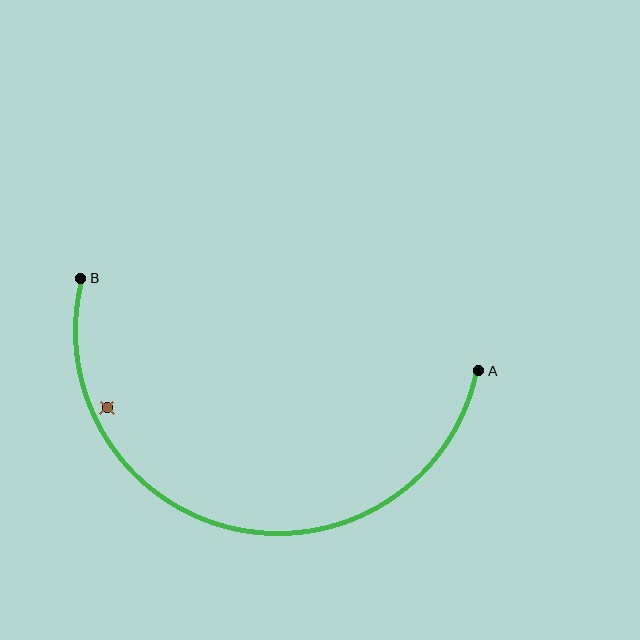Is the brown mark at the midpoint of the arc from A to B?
No — the brown mark does not lie on the arc at all. It sits slightly inside the curve.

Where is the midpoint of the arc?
The arc midpoint is the point on the curve farthest from the straight line joining A and B. It sits below that line.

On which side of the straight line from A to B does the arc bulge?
The arc bulges below the straight line connecting A and B.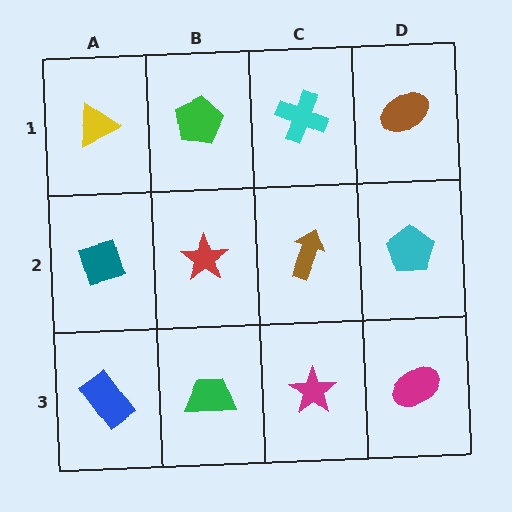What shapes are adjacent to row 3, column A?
A teal diamond (row 2, column A), a green trapezoid (row 3, column B).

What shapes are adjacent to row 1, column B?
A red star (row 2, column B), a yellow triangle (row 1, column A), a cyan cross (row 1, column C).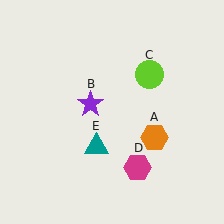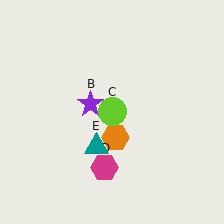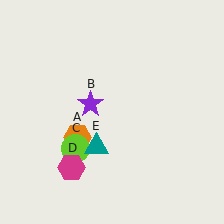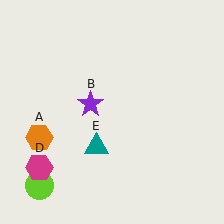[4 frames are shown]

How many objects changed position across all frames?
3 objects changed position: orange hexagon (object A), lime circle (object C), magenta hexagon (object D).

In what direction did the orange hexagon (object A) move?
The orange hexagon (object A) moved left.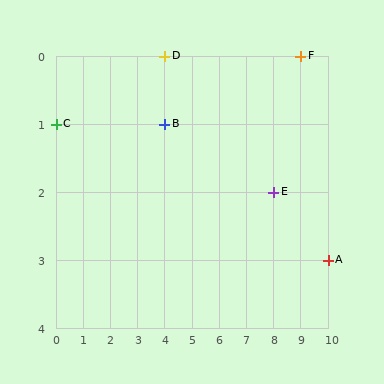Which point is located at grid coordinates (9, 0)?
Point F is at (9, 0).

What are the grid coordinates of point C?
Point C is at grid coordinates (0, 1).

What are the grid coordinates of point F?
Point F is at grid coordinates (9, 0).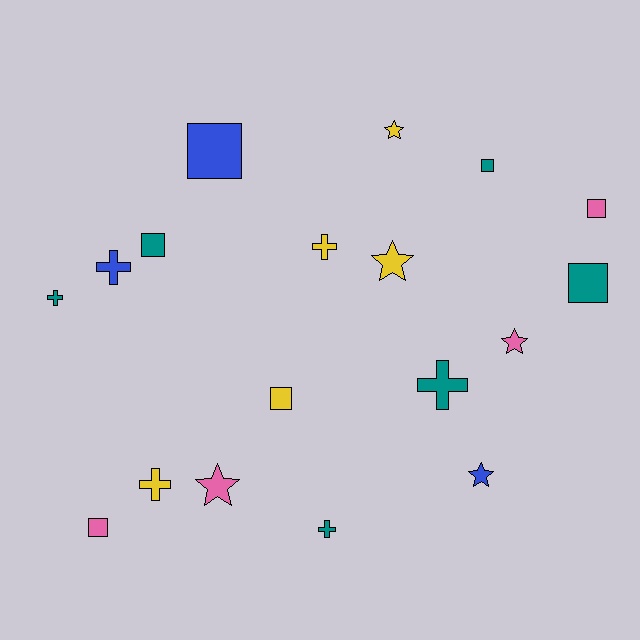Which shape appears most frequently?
Square, with 7 objects.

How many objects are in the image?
There are 18 objects.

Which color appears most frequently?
Teal, with 6 objects.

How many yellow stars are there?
There are 2 yellow stars.